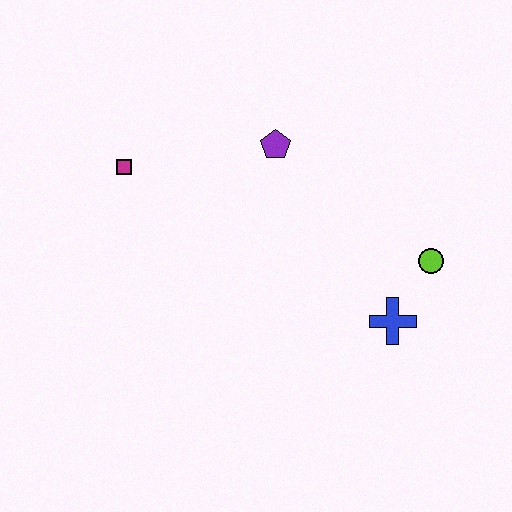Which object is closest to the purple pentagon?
The magenta square is closest to the purple pentagon.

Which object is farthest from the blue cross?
The magenta square is farthest from the blue cross.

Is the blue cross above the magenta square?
No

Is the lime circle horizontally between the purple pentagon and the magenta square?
No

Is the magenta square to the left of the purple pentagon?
Yes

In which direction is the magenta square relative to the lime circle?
The magenta square is to the left of the lime circle.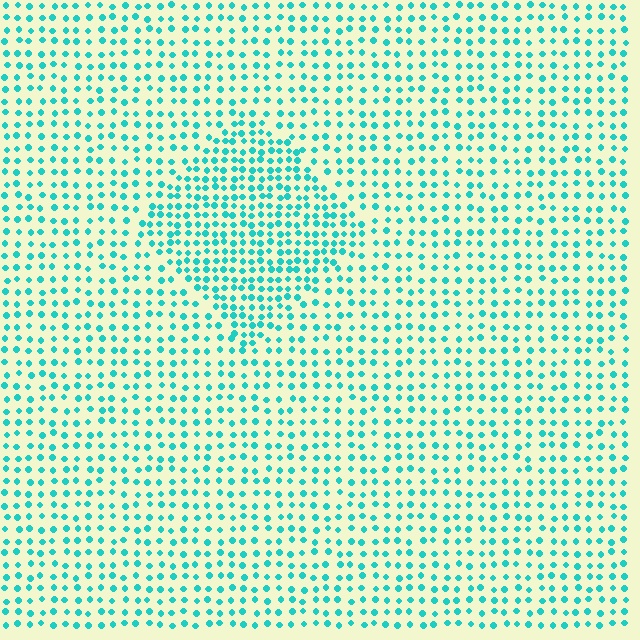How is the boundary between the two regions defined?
The boundary is defined by a change in element density (approximately 1.7x ratio). All elements are the same color, size, and shape.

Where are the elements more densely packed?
The elements are more densely packed inside the diamond boundary.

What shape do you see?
I see a diamond.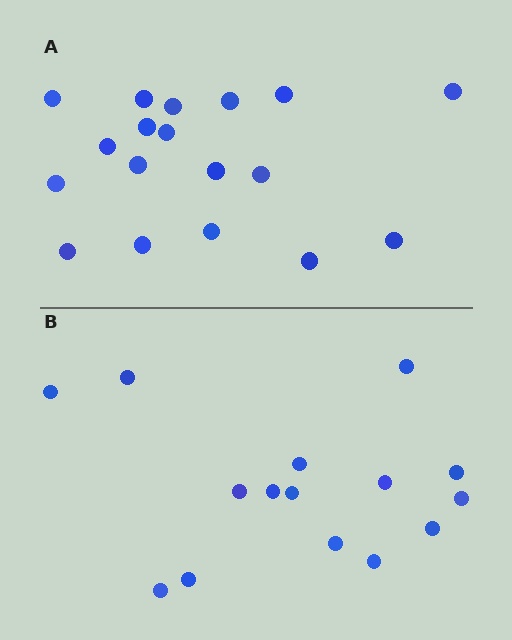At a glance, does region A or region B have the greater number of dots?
Region A (the top region) has more dots.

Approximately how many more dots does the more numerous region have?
Region A has just a few more — roughly 2 or 3 more dots than region B.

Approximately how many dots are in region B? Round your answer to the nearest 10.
About 20 dots. (The exact count is 15, which rounds to 20.)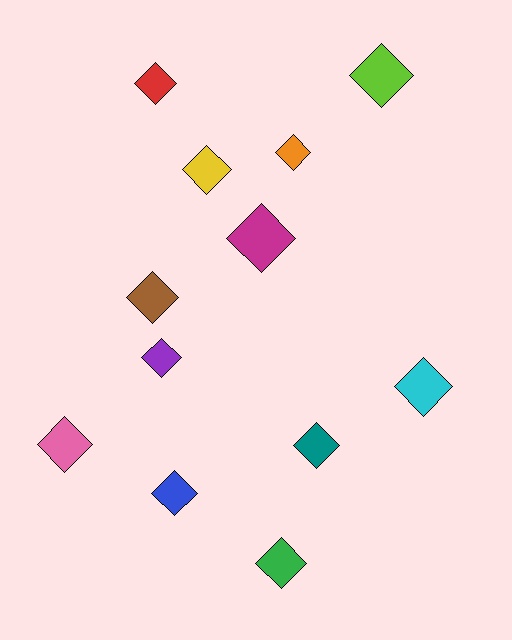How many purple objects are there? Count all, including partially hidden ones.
There is 1 purple object.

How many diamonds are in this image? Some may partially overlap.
There are 12 diamonds.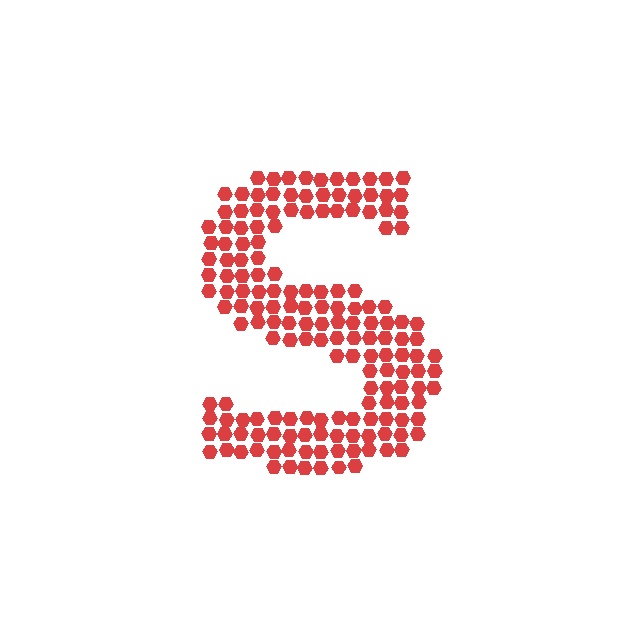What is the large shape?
The large shape is the letter S.